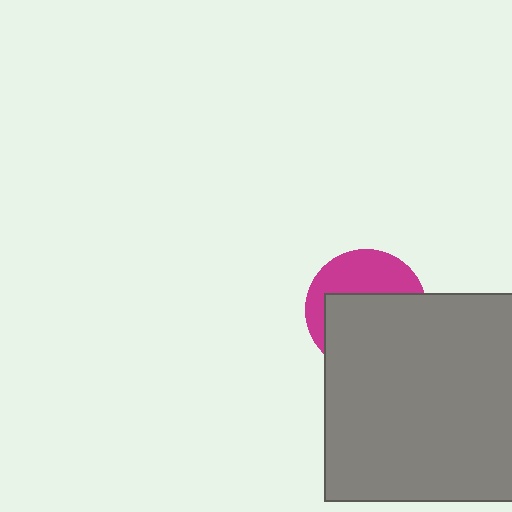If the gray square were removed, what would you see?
You would see the complete magenta circle.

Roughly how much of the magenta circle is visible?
A small part of it is visible (roughly 40%).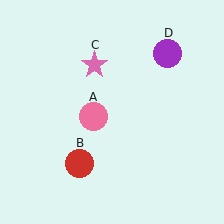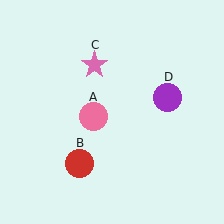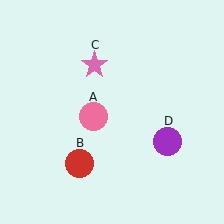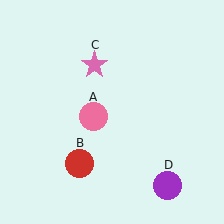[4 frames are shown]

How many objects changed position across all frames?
1 object changed position: purple circle (object D).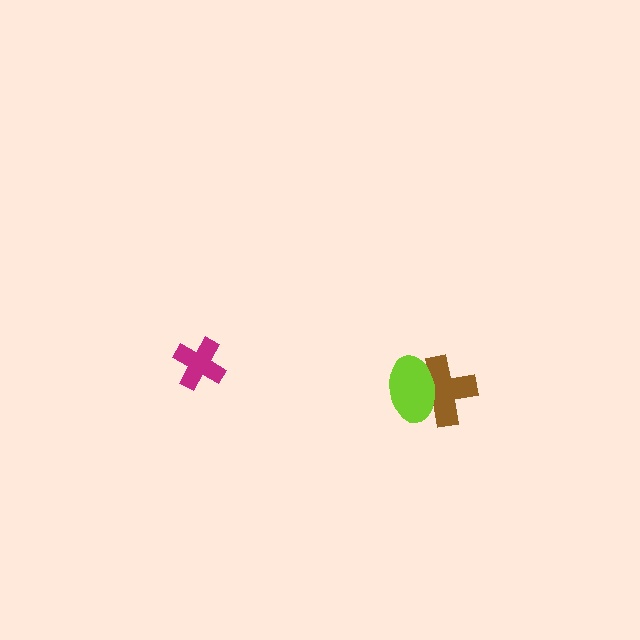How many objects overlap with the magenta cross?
0 objects overlap with the magenta cross.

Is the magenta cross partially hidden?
No, no other shape covers it.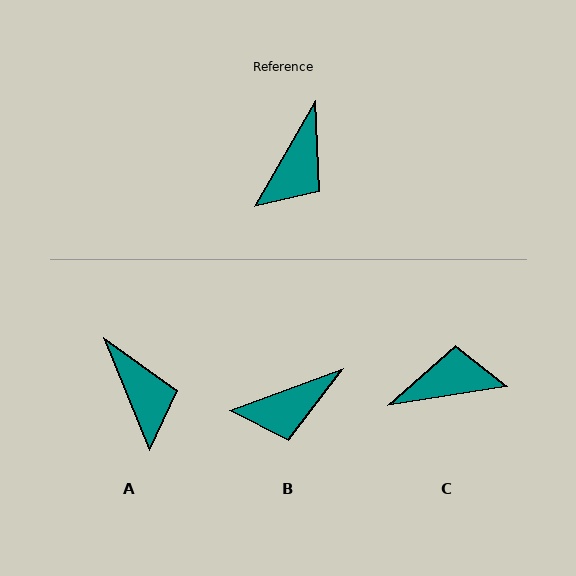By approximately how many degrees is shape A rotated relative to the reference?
Approximately 52 degrees counter-clockwise.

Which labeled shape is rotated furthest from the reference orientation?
C, about 129 degrees away.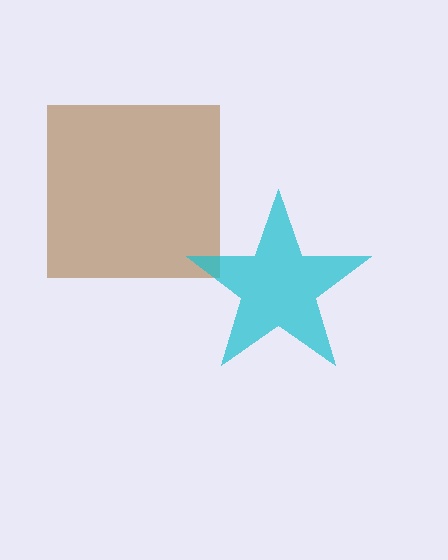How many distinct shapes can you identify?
There are 2 distinct shapes: a brown square, a cyan star.